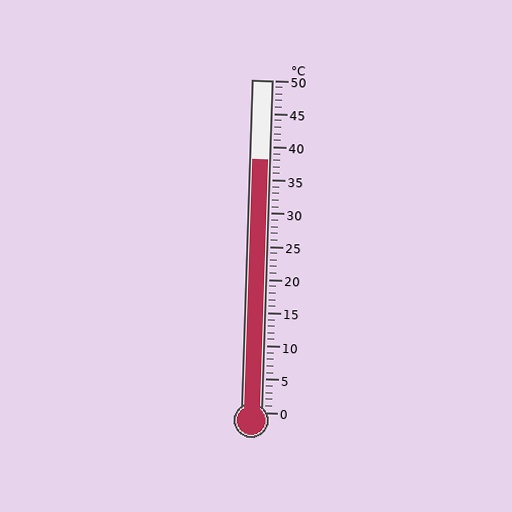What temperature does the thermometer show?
The thermometer shows approximately 38°C.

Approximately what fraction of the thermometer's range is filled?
The thermometer is filled to approximately 75% of its range.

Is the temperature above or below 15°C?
The temperature is above 15°C.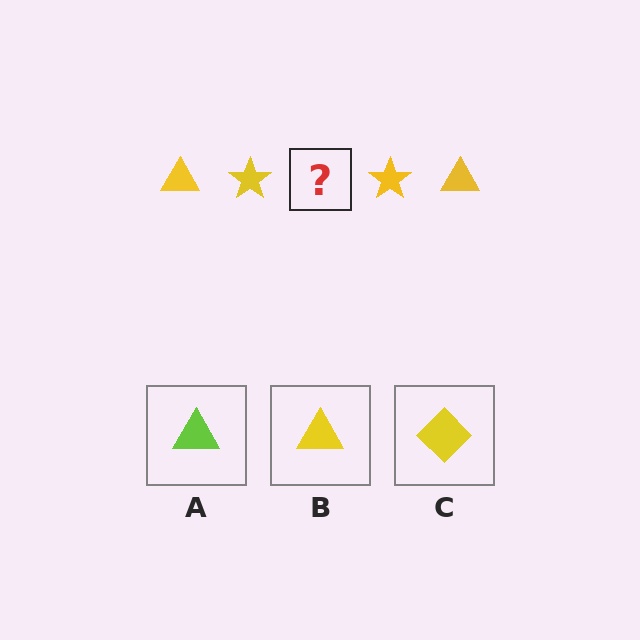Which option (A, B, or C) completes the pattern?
B.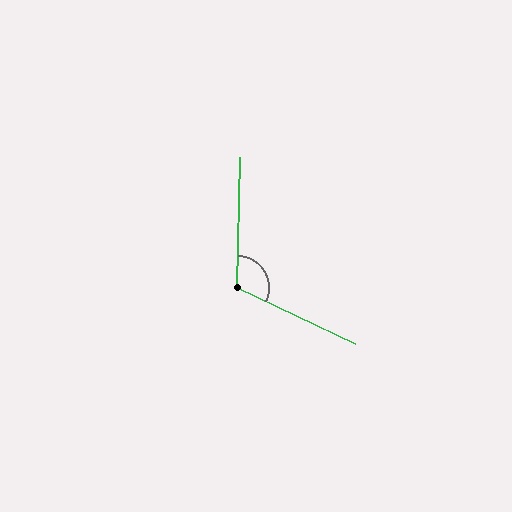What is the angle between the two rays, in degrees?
Approximately 114 degrees.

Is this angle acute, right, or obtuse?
It is obtuse.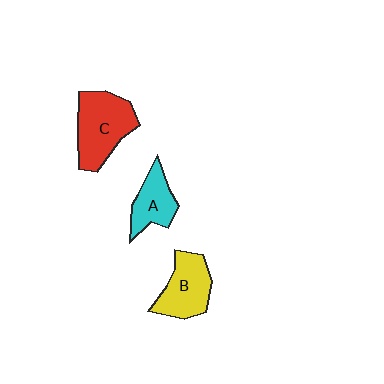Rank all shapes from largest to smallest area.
From largest to smallest: C (red), B (yellow), A (cyan).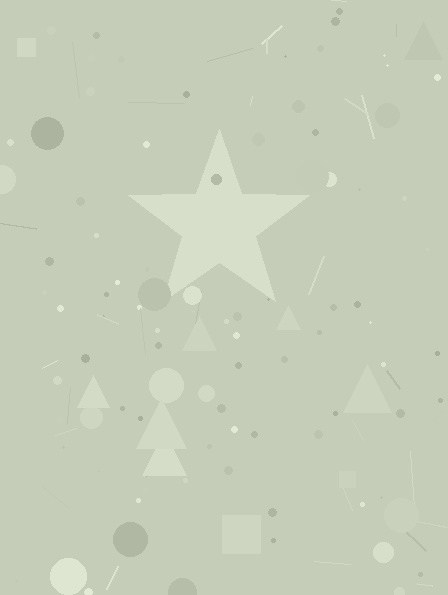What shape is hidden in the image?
A star is hidden in the image.